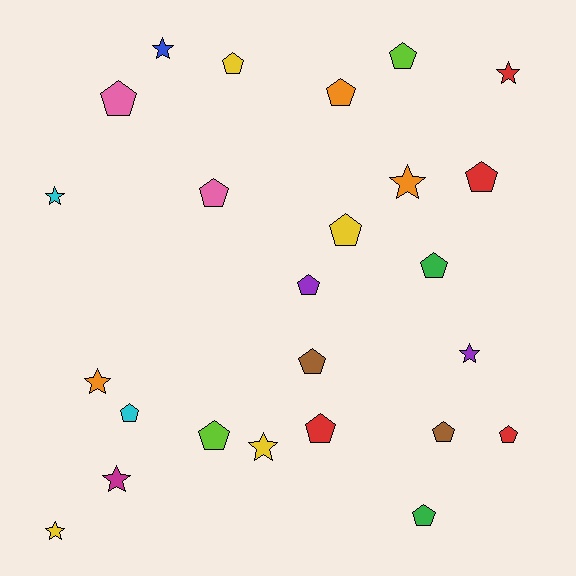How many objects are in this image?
There are 25 objects.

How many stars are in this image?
There are 9 stars.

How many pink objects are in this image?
There are 2 pink objects.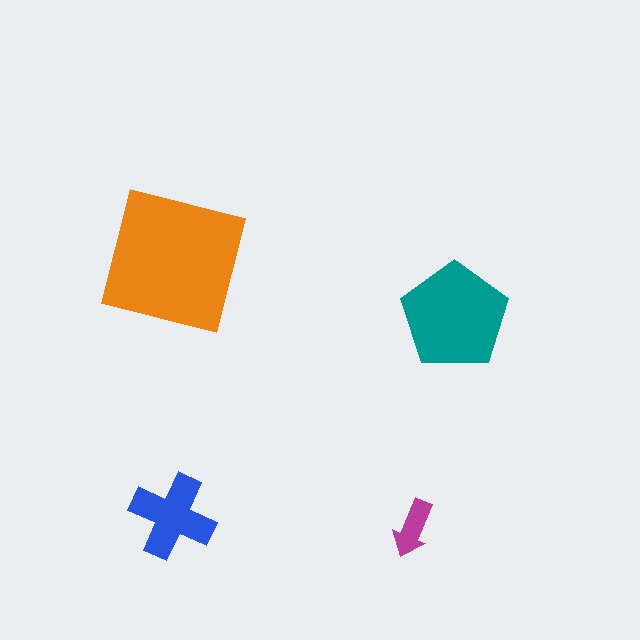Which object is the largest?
The orange square.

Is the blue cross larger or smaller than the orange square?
Smaller.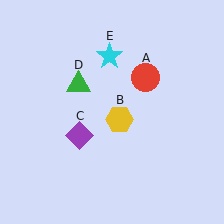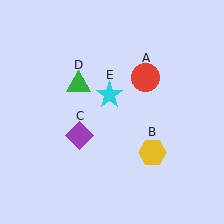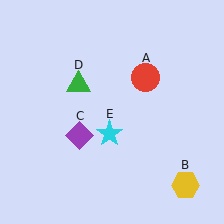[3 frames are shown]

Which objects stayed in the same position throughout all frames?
Red circle (object A) and purple diamond (object C) and green triangle (object D) remained stationary.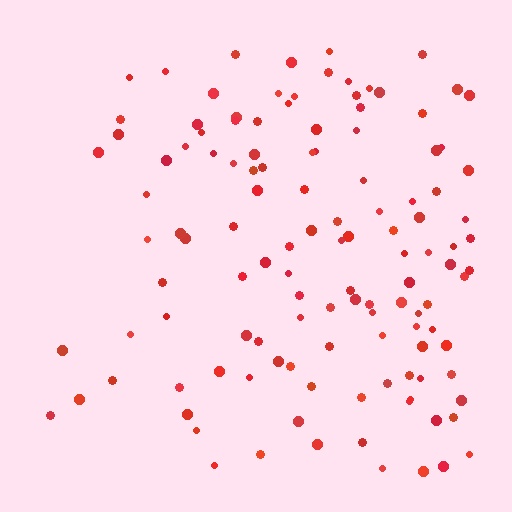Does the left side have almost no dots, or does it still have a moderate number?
Still a moderate number, just noticeably fewer than the right.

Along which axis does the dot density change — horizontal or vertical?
Horizontal.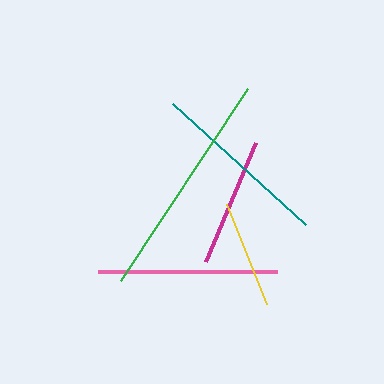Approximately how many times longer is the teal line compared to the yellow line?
The teal line is approximately 1.7 times the length of the yellow line.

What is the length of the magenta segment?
The magenta segment is approximately 130 pixels long.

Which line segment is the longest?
The green line is the longest at approximately 231 pixels.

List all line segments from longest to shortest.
From longest to shortest: green, teal, pink, magenta, yellow.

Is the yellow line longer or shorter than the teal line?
The teal line is longer than the yellow line.